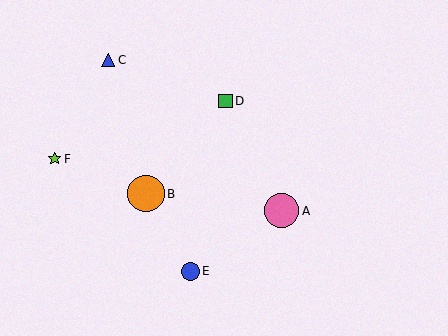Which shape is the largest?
The orange circle (labeled B) is the largest.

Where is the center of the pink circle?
The center of the pink circle is at (282, 211).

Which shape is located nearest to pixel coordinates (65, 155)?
The lime star (labeled F) at (54, 159) is nearest to that location.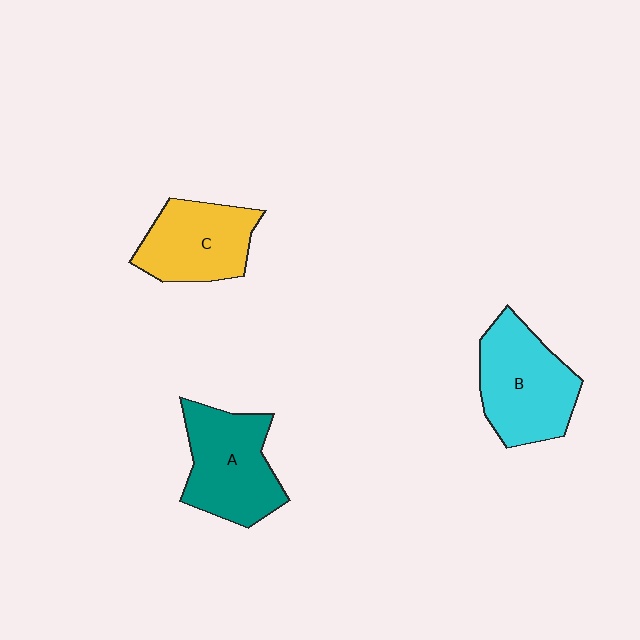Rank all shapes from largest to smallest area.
From largest to smallest: B (cyan), A (teal), C (yellow).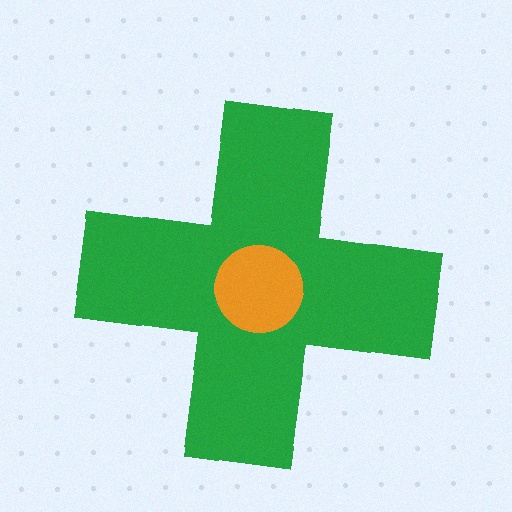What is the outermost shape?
The green cross.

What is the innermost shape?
The orange circle.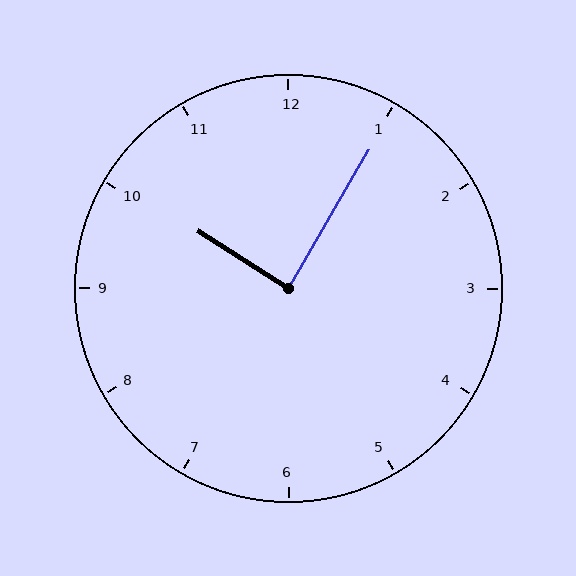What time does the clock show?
10:05.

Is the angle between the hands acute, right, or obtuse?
It is right.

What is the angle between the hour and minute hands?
Approximately 88 degrees.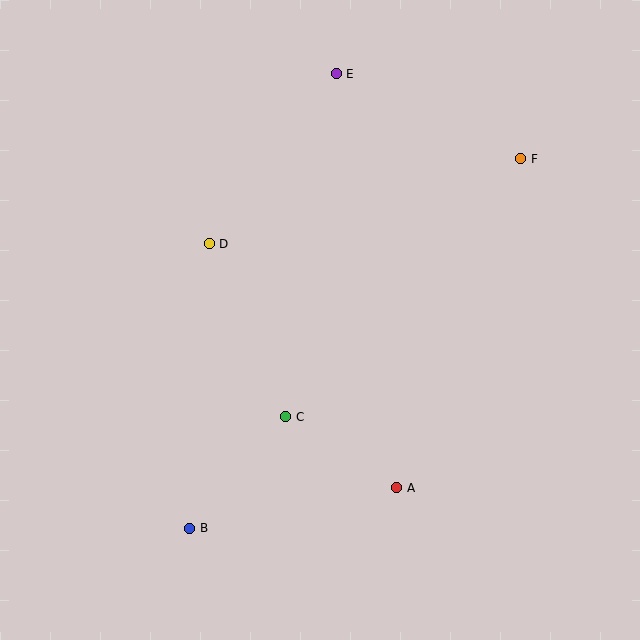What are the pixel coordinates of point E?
Point E is at (336, 74).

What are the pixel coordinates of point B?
Point B is at (190, 528).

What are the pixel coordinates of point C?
Point C is at (286, 417).